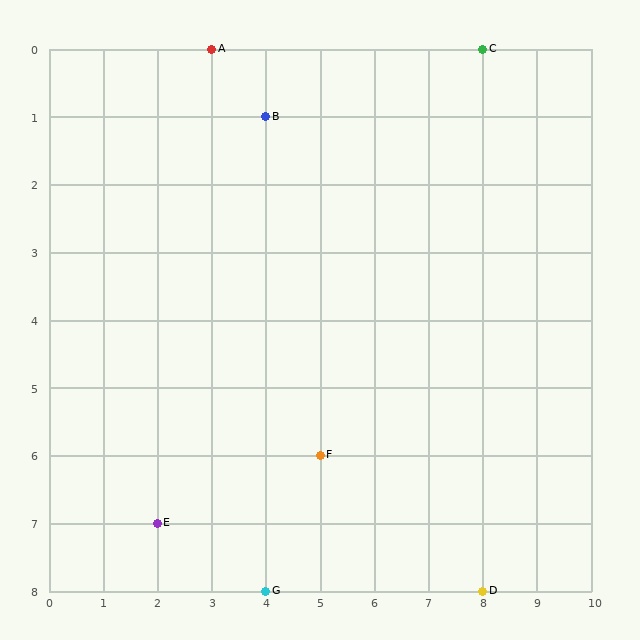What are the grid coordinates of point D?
Point D is at grid coordinates (8, 8).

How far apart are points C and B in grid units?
Points C and B are 4 columns and 1 row apart (about 4.1 grid units diagonally).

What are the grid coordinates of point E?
Point E is at grid coordinates (2, 7).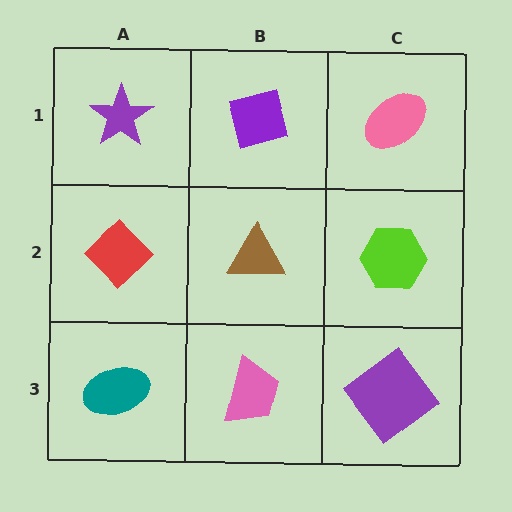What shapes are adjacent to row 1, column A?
A red diamond (row 2, column A), a purple square (row 1, column B).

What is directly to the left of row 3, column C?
A pink trapezoid.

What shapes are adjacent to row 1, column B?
A brown triangle (row 2, column B), a purple star (row 1, column A), a pink ellipse (row 1, column C).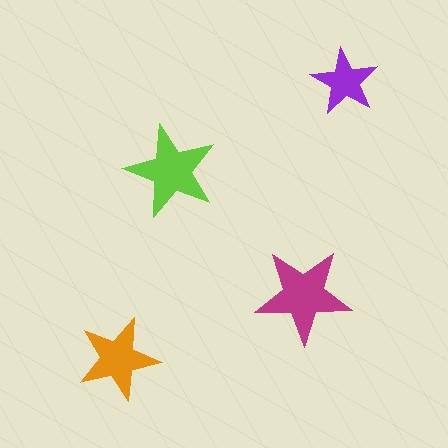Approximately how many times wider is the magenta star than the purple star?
About 1.5 times wider.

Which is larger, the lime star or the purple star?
The lime one.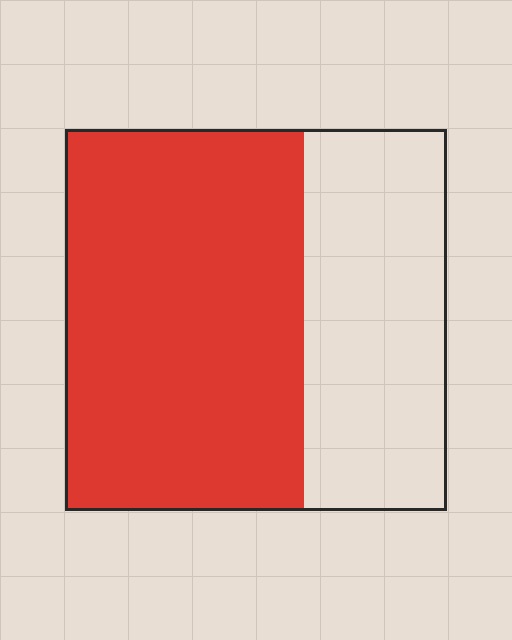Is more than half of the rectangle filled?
Yes.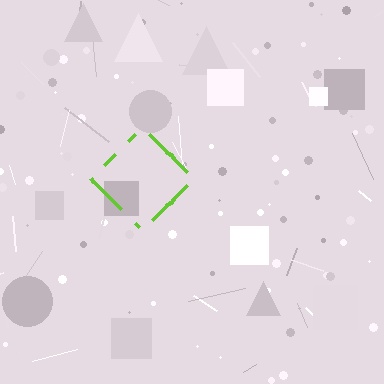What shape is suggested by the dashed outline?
The dashed outline suggests a diamond.